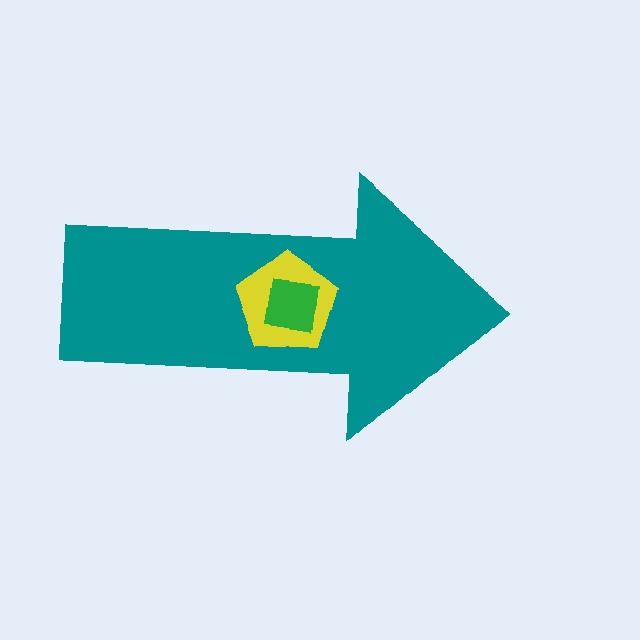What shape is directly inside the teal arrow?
The yellow pentagon.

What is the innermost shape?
The green square.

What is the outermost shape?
The teal arrow.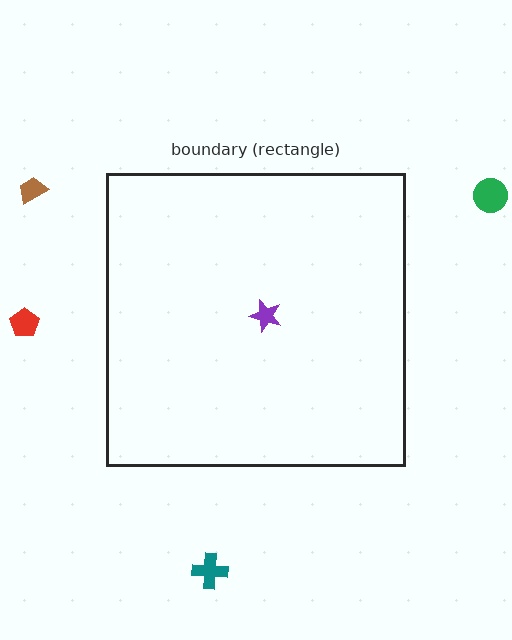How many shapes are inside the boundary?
1 inside, 4 outside.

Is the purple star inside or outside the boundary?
Inside.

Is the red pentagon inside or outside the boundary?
Outside.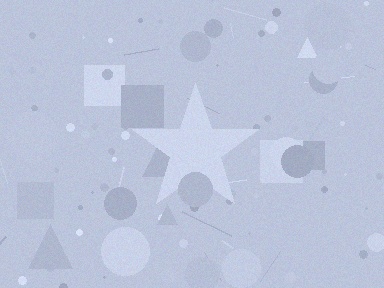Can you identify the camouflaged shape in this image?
The camouflaged shape is a star.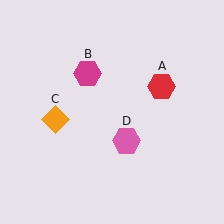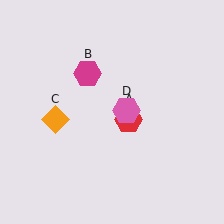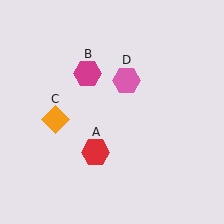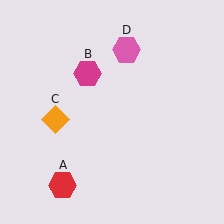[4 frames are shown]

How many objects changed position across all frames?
2 objects changed position: red hexagon (object A), pink hexagon (object D).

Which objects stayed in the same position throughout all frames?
Magenta hexagon (object B) and orange diamond (object C) remained stationary.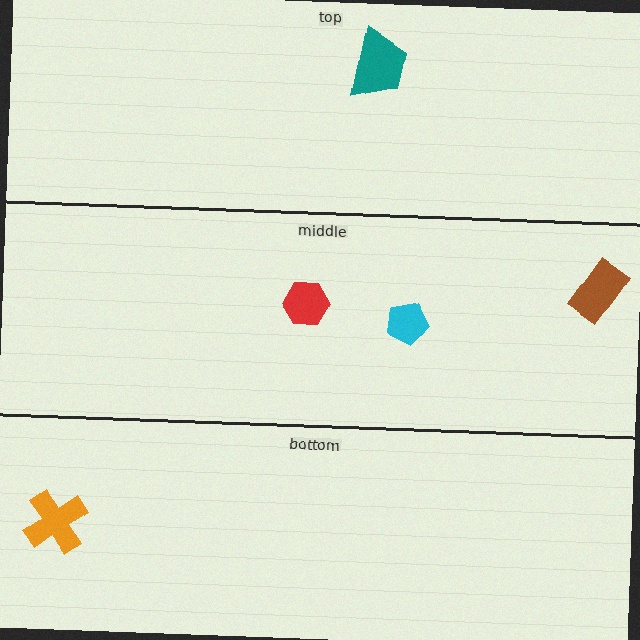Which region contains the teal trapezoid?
The top region.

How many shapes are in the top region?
1.